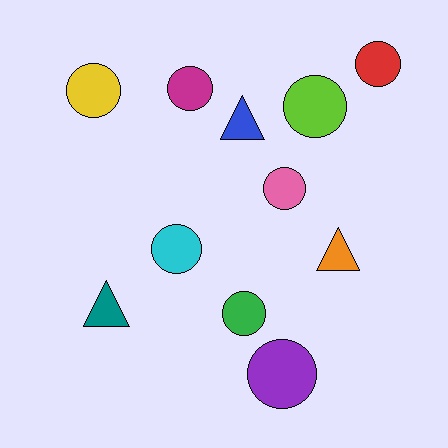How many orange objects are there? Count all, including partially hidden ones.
There is 1 orange object.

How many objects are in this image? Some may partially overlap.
There are 11 objects.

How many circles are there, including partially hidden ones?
There are 8 circles.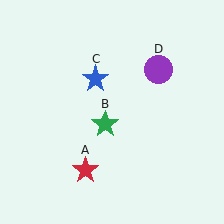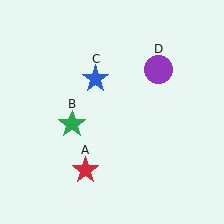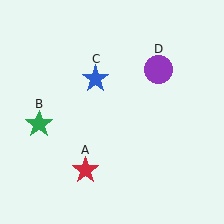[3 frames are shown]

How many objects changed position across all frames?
1 object changed position: green star (object B).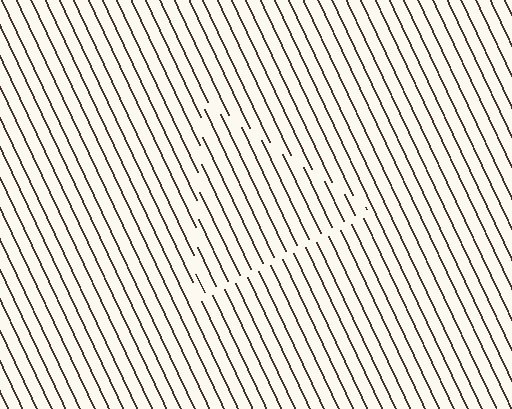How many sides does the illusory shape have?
3 sides — the line-ends trace a triangle.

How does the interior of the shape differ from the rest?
The interior of the shape contains the same grating, shifted by half a period — the contour is defined by the phase discontinuity where line-ends from the inner and outer gratings abut.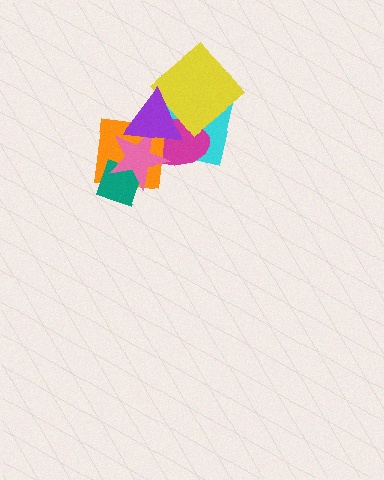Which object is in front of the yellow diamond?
The purple triangle is in front of the yellow diamond.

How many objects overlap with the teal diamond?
2 objects overlap with the teal diamond.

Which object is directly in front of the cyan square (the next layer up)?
The magenta ellipse is directly in front of the cyan square.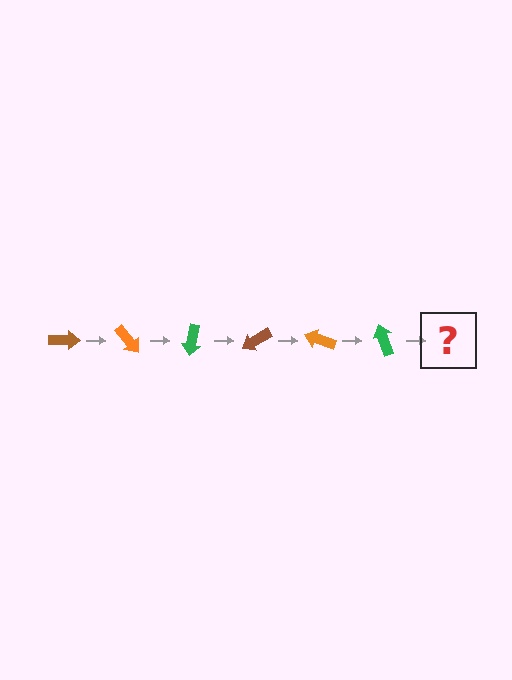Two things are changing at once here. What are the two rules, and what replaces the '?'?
The two rules are that it rotates 50 degrees each step and the color cycles through brown, orange, and green. The '?' should be a brown arrow, rotated 300 degrees from the start.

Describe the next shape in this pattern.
It should be a brown arrow, rotated 300 degrees from the start.